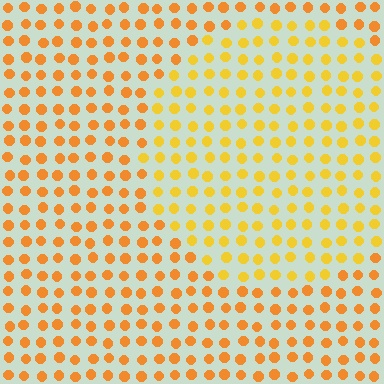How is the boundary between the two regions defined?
The boundary is defined purely by a slight shift in hue (about 20 degrees). Spacing, size, and orientation are identical on both sides.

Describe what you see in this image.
The image is filled with small orange elements in a uniform arrangement. A circle-shaped region is visible where the elements are tinted to a slightly different hue, forming a subtle color boundary.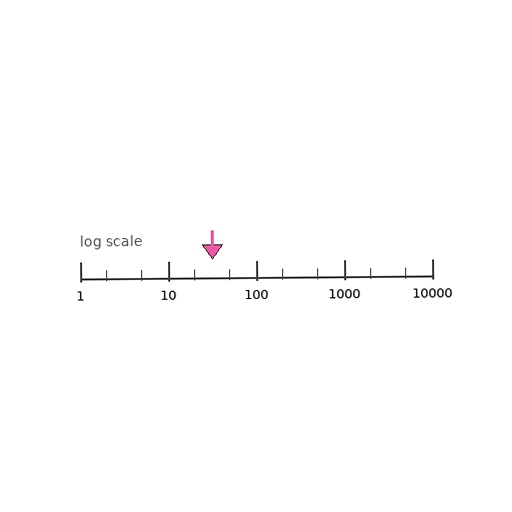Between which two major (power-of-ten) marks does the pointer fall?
The pointer is between 10 and 100.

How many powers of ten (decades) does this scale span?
The scale spans 4 decades, from 1 to 10000.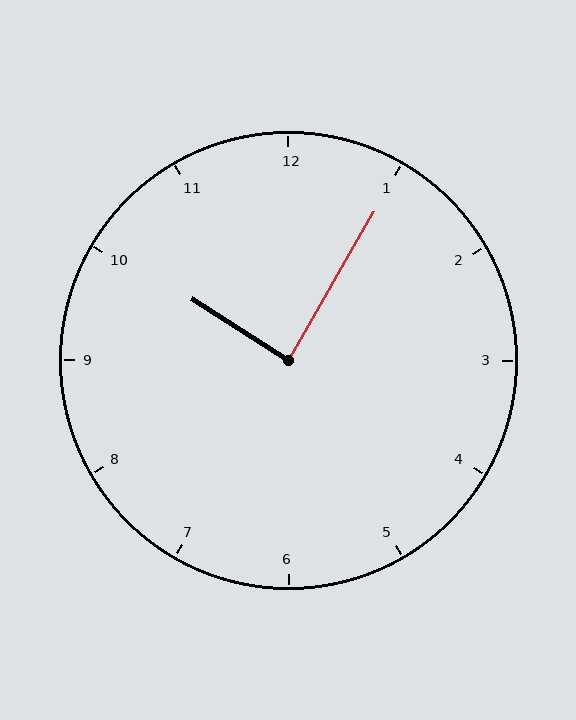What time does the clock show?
10:05.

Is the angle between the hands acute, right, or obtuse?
It is right.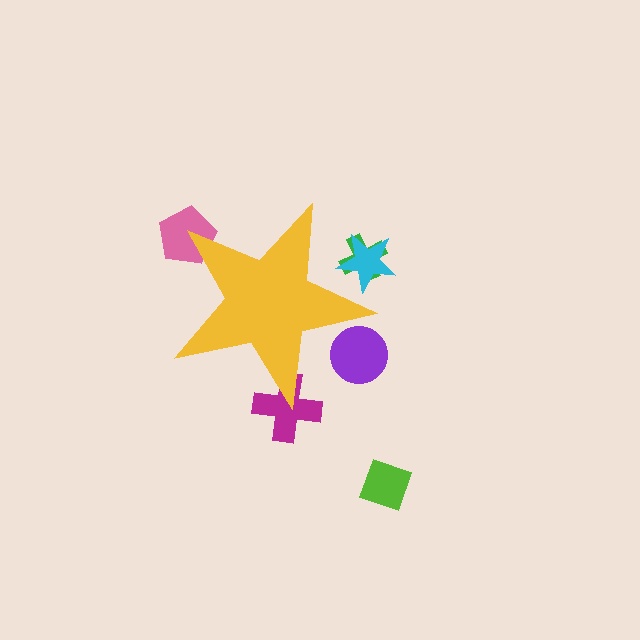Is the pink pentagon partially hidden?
Yes, the pink pentagon is partially hidden behind the yellow star.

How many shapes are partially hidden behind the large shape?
5 shapes are partially hidden.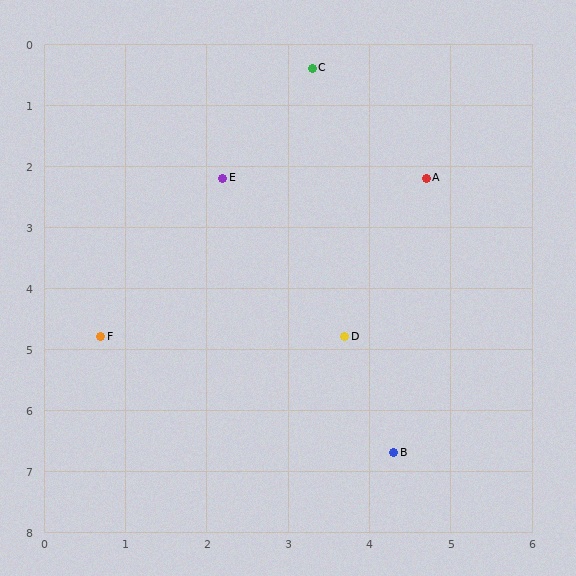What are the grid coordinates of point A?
Point A is at approximately (4.7, 2.2).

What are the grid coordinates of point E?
Point E is at approximately (2.2, 2.2).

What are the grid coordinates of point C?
Point C is at approximately (3.3, 0.4).